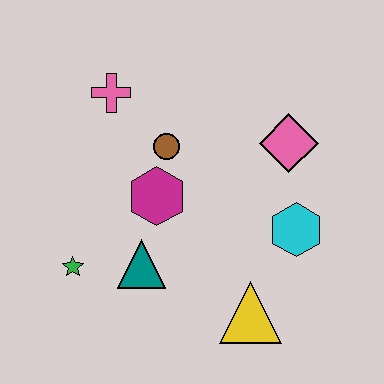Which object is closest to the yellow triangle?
The cyan hexagon is closest to the yellow triangle.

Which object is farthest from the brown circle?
The yellow triangle is farthest from the brown circle.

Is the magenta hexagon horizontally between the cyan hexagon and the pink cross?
Yes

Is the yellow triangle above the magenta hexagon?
No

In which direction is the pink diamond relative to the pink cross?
The pink diamond is to the right of the pink cross.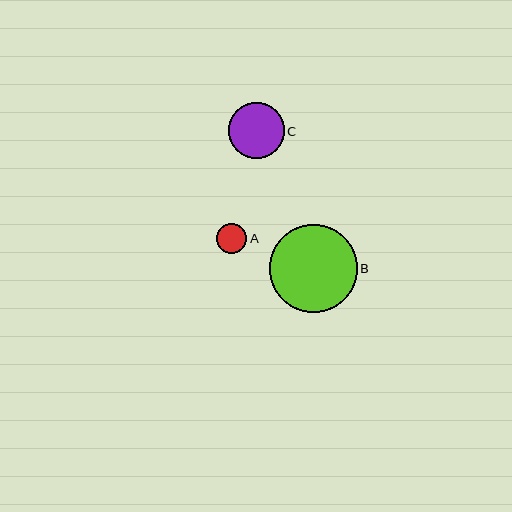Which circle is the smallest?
Circle A is the smallest with a size of approximately 30 pixels.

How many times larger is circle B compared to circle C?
Circle B is approximately 1.6 times the size of circle C.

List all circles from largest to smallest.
From largest to smallest: B, C, A.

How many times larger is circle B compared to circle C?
Circle B is approximately 1.6 times the size of circle C.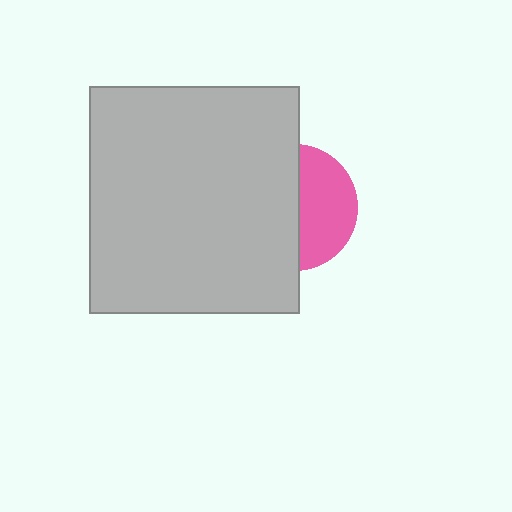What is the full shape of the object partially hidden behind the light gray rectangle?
The partially hidden object is a pink circle.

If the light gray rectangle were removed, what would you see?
You would see the complete pink circle.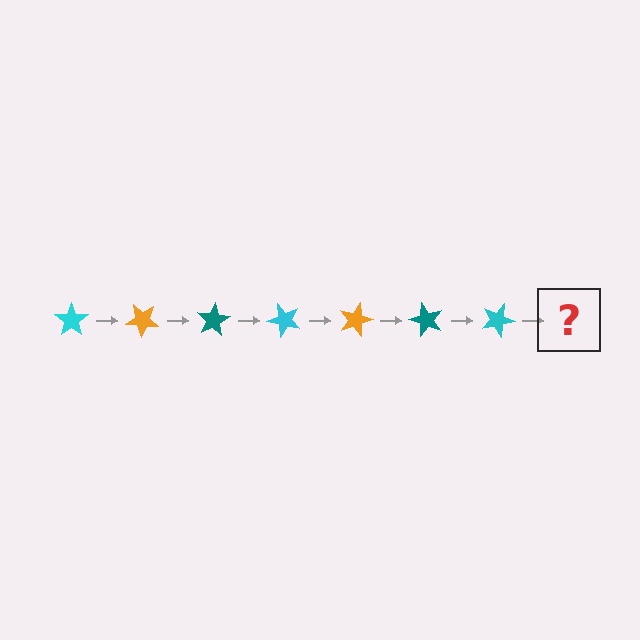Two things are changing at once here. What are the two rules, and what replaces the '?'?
The two rules are that it rotates 40 degrees each step and the color cycles through cyan, orange, and teal. The '?' should be an orange star, rotated 280 degrees from the start.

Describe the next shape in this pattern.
It should be an orange star, rotated 280 degrees from the start.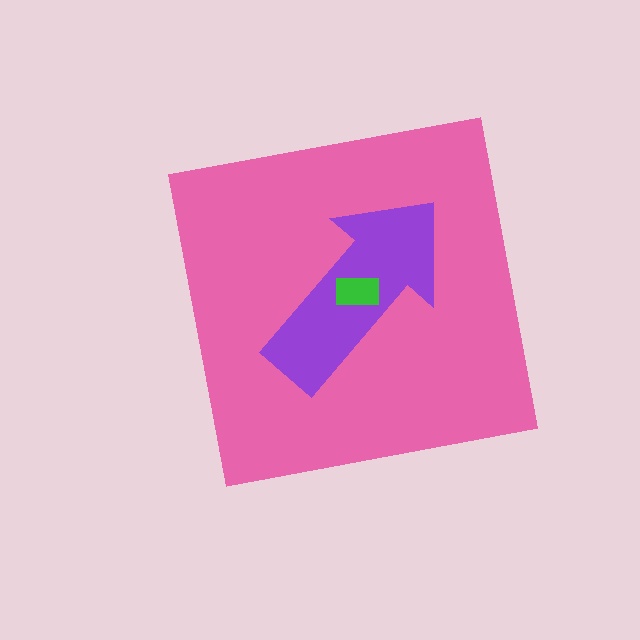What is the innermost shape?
The green rectangle.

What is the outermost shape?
The pink square.